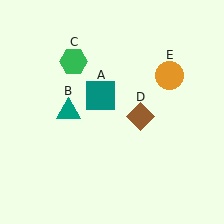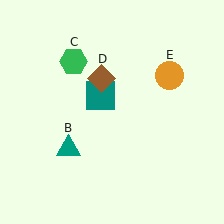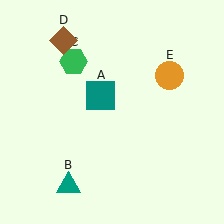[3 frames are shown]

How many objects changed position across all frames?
2 objects changed position: teal triangle (object B), brown diamond (object D).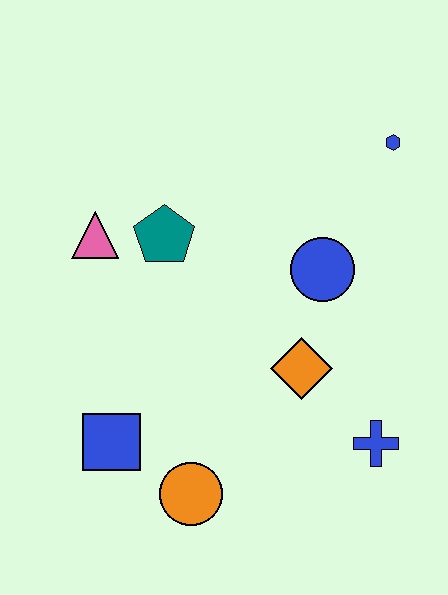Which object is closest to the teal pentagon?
The pink triangle is closest to the teal pentagon.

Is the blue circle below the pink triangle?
Yes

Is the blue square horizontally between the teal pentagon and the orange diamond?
No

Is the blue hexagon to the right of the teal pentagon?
Yes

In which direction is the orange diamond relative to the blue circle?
The orange diamond is below the blue circle.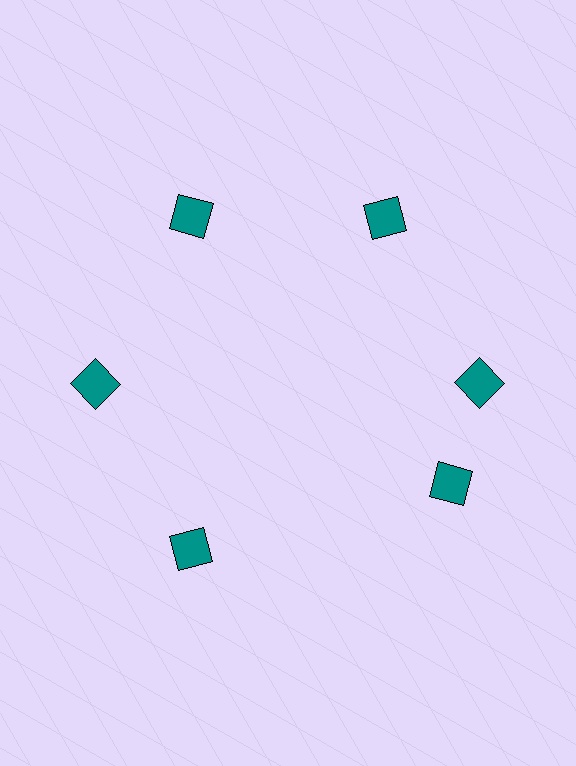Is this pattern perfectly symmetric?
No. The 6 teal squares are arranged in a ring, but one element near the 5 o'clock position is rotated out of alignment along the ring, breaking the 6-fold rotational symmetry.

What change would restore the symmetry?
The symmetry would be restored by rotating it back into even spacing with its neighbors so that all 6 squares sit at equal angles and equal distance from the center.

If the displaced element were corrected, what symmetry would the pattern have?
It would have 6-fold rotational symmetry — the pattern would map onto itself every 60 degrees.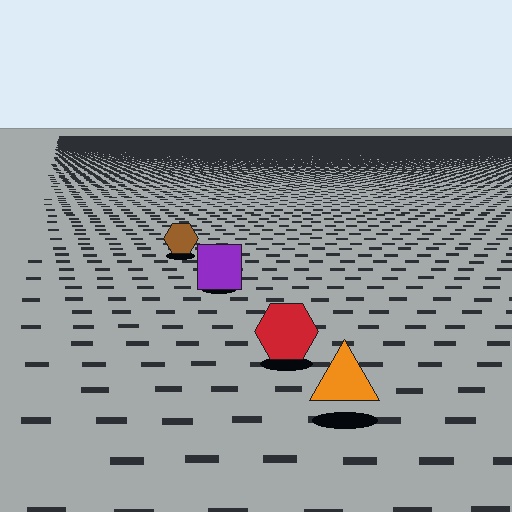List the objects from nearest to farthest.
From nearest to farthest: the orange triangle, the red hexagon, the purple square, the brown hexagon.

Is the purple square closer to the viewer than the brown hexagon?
Yes. The purple square is closer — you can tell from the texture gradient: the ground texture is coarser near it.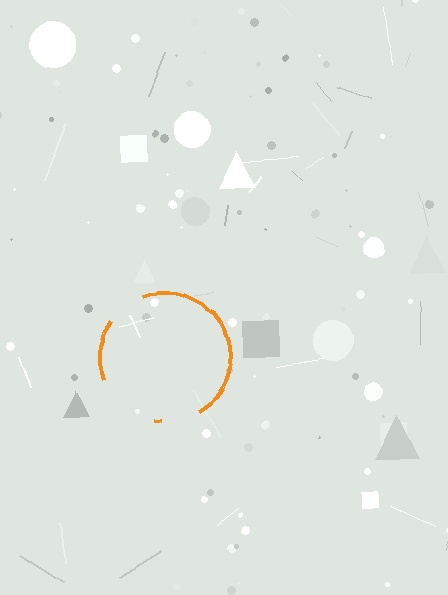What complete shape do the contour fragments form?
The contour fragments form a circle.